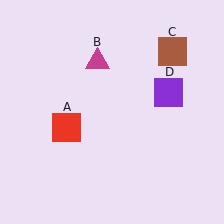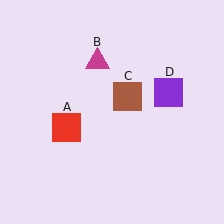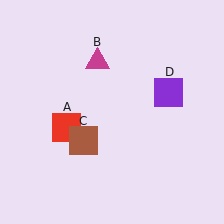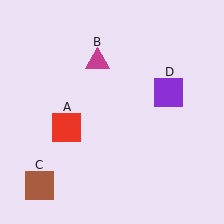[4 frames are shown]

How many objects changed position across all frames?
1 object changed position: brown square (object C).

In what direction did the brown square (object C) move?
The brown square (object C) moved down and to the left.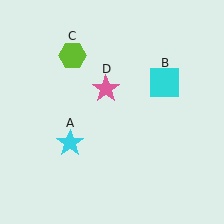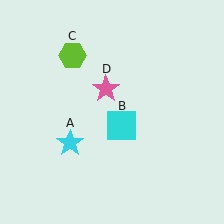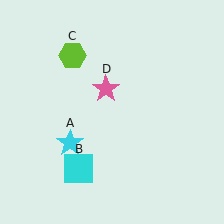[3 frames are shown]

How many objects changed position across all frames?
1 object changed position: cyan square (object B).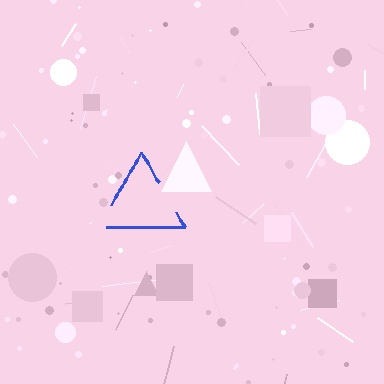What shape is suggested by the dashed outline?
The dashed outline suggests a triangle.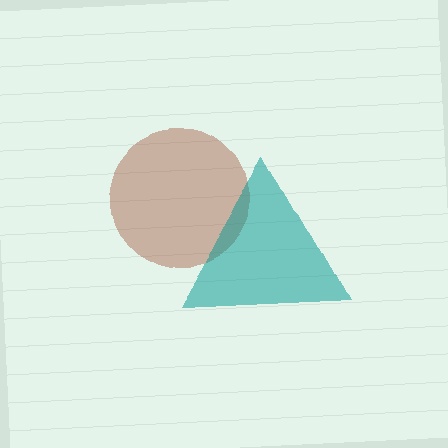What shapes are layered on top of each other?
The layered shapes are: a brown circle, a teal triangle.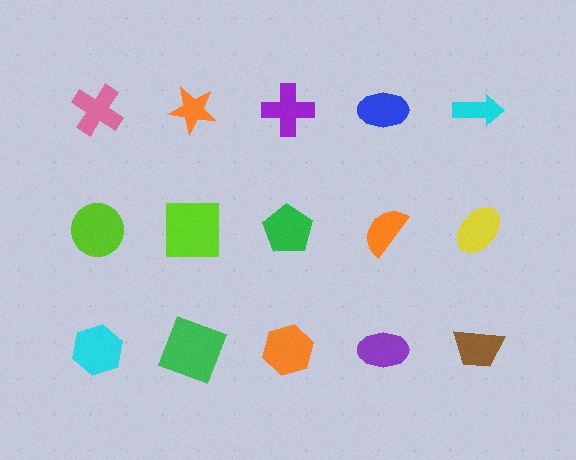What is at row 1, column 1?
A pink cross.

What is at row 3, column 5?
A brown trapezoid.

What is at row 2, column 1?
A lime circle.